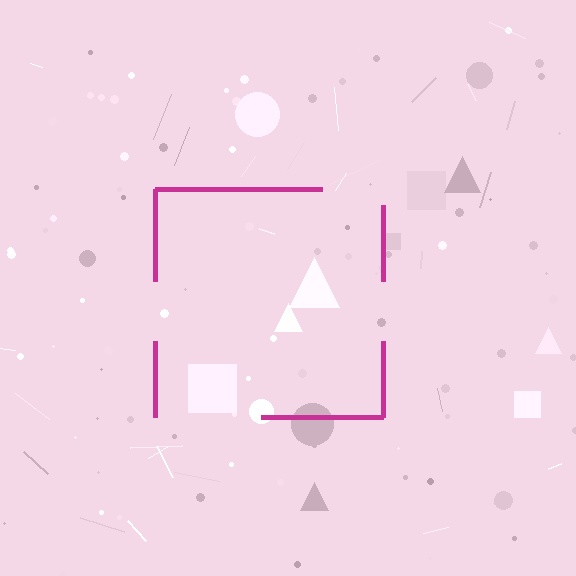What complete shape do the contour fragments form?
The contour fragments form a square.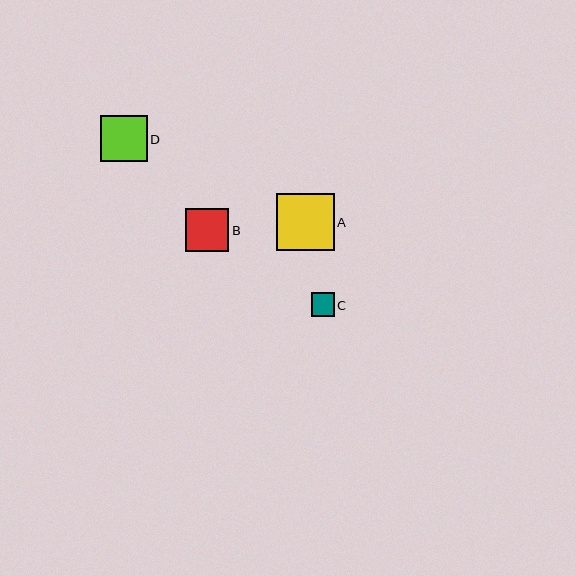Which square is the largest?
Square A is the largest with a size of approximately 57 pixels.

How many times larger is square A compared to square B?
Square A is approximately 1.3 times the size of square B.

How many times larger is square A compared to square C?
Square A is approximately 2.5 times the size of square C.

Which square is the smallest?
Square C is the smallest with a size of approximately 23 pixels.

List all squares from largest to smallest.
From largest to smallest: A, D, B, C.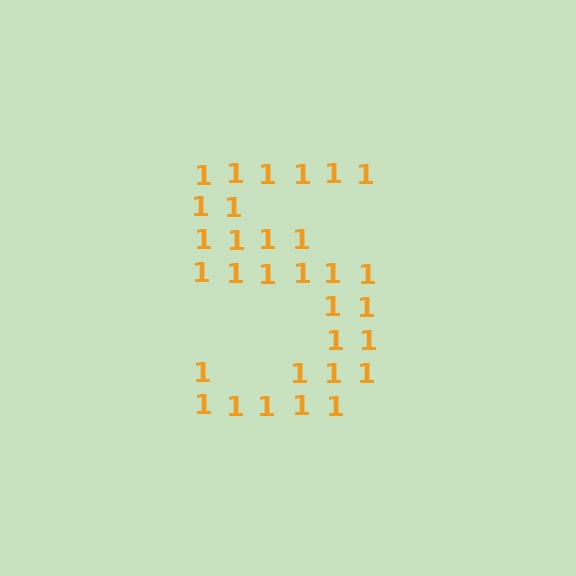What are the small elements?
The small elements are digit 1's.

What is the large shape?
The large shape is the digit 5.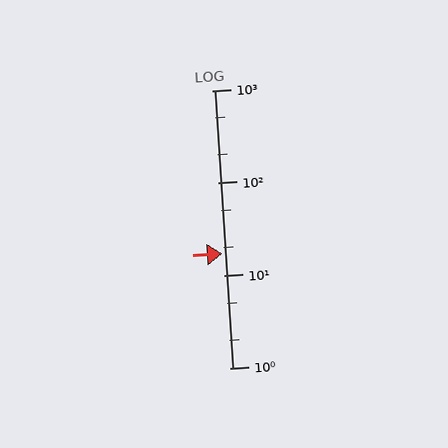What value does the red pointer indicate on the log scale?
The pointer indicates approximately 17.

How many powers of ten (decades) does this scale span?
The scale spans 3 decades, from 1 to 1000.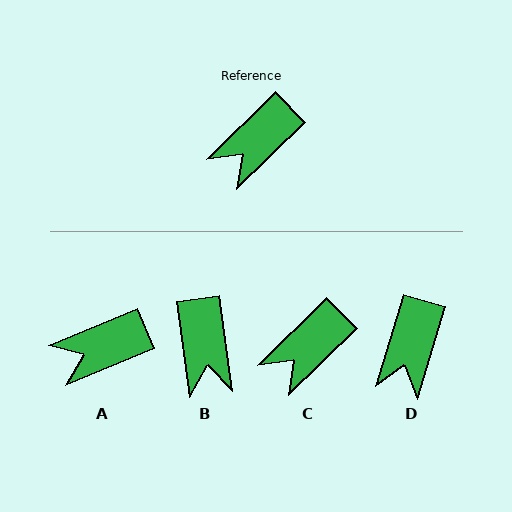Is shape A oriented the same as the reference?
No, it is off by about 22 degrees.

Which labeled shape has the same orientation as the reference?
C.